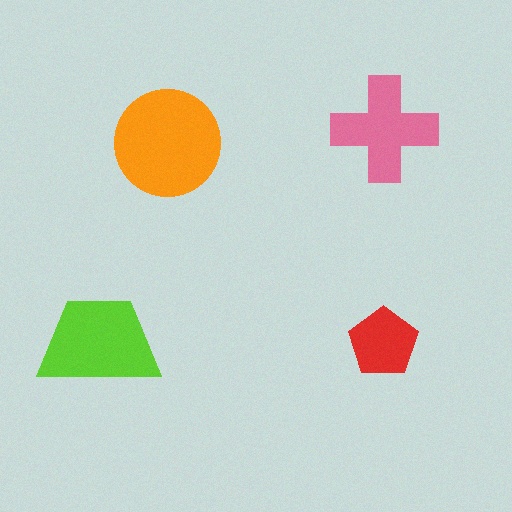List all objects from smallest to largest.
The red pentagon, the pink cross, the lime trapezoid, the orange circle.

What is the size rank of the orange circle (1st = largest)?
1st.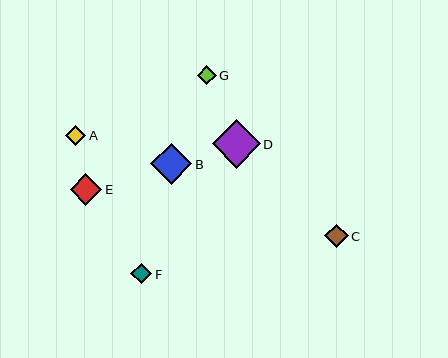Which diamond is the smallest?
Diamond G is the smallest with a size of approximately 19 pixels.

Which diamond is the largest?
Diamond D is the largest with a size of approximately 48 pixels.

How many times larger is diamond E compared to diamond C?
Diamond E is approximately 1.4 times the size of diamond C.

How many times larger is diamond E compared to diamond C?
Diamond E is approximately 1.4 times the size of diamond C.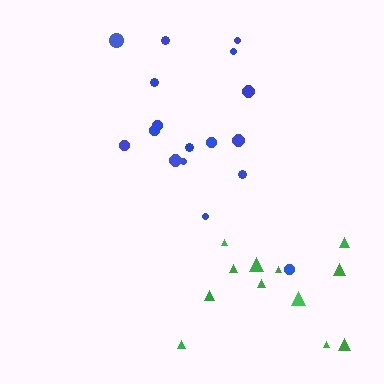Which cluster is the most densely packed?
Blue.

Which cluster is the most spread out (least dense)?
Green.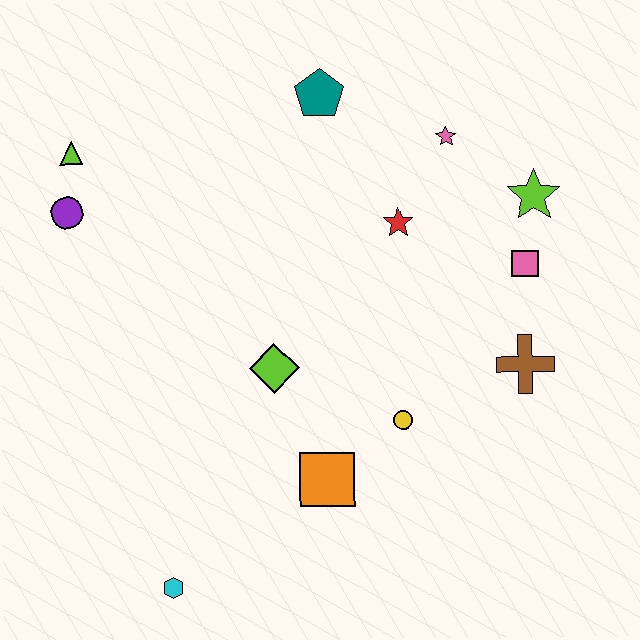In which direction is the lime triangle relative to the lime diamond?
The lime triangle is above the lime diamond.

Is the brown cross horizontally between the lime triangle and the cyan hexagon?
No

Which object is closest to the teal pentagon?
The pink star is closest to the teal pentagon.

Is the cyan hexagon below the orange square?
Yes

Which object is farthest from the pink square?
The cyan hexagon is farthest from the pink square.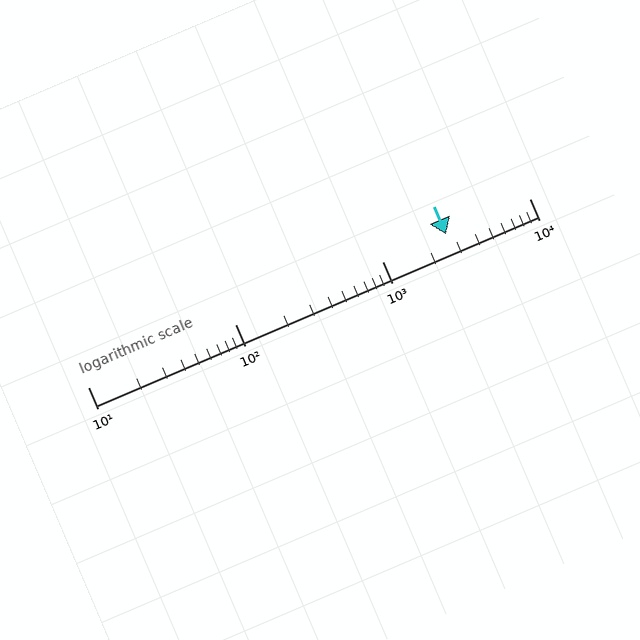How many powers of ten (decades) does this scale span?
The scale spans 3 decades, from 10 to 10000.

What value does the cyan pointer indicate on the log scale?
The pointer indicates approximately 2700.